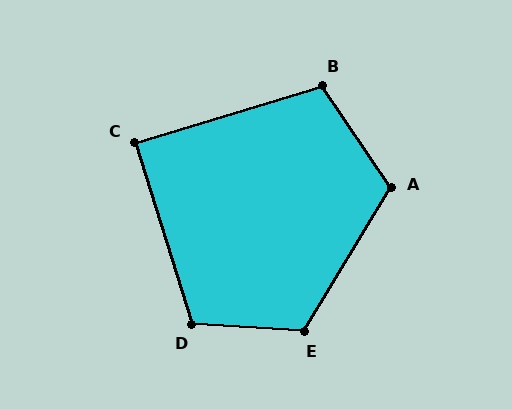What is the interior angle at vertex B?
Approximately 107 degrees (obtuse).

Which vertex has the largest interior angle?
E, at approximately 117 degrees.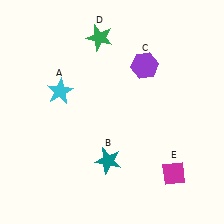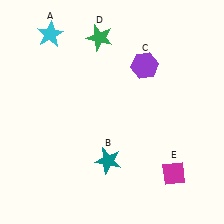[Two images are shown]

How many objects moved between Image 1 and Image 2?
1 object moved between the two images.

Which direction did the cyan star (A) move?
The cyan star (A) moved up.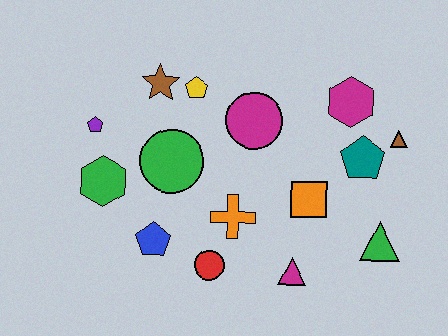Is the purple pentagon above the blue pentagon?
Yes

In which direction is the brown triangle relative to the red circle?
The brown triangle is to the right of the red circle.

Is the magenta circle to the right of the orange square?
No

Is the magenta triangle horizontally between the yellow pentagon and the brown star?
No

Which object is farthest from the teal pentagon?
The purple pentagon is farthest from the teal pentagon.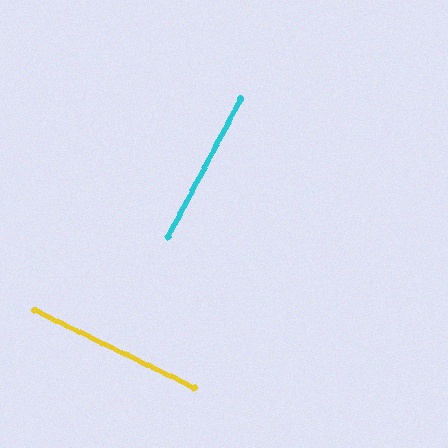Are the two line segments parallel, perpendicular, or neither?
Perpendicular — they meet at approximately 88°.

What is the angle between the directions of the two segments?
Approximately 88 degrees.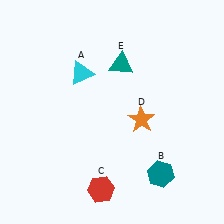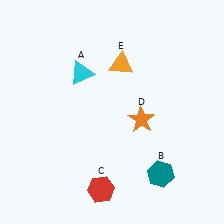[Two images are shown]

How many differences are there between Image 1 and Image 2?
There is 1 difference between the two images.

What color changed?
The triangle (E) changed from teal in Image 1 to orange in Image 2.